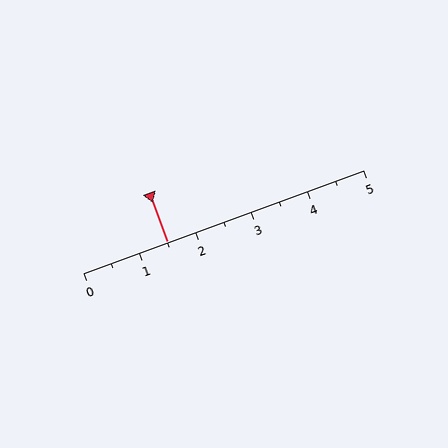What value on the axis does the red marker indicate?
The marker indicates approximately 1.5.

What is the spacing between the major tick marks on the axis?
The major ticks are spaced 1 apart.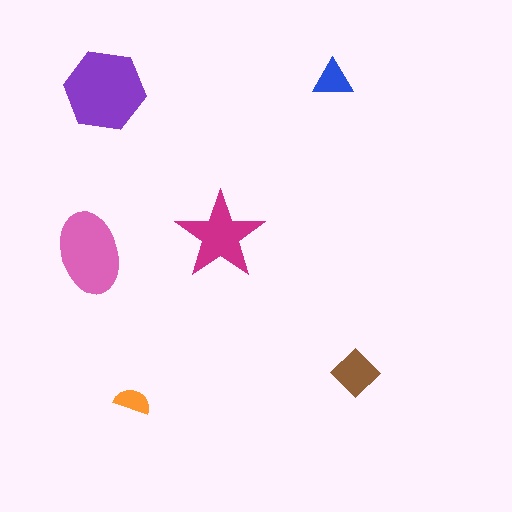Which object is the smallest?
The orange semicircle.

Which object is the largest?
The purple hexagon.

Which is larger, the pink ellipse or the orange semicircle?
The pink ellipse.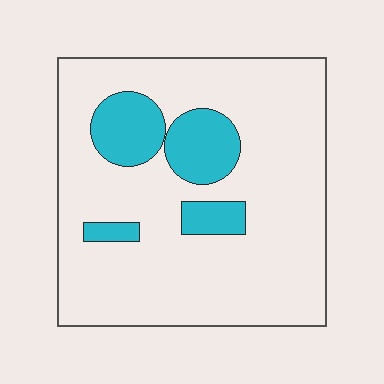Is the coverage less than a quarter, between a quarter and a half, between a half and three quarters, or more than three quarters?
Less than a quarter.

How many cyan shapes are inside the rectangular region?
4.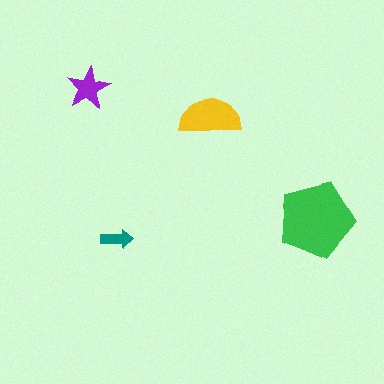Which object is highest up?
The purple star is topmost.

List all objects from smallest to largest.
The teal arrow, the purple star, the yellow semicircle, the green pentagon.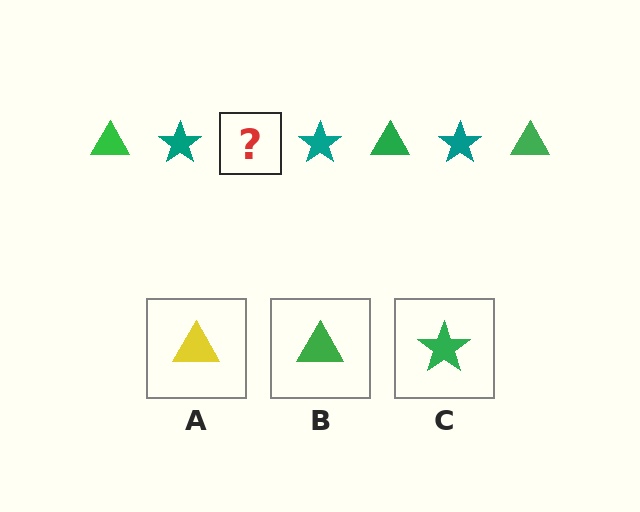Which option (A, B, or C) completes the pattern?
B.